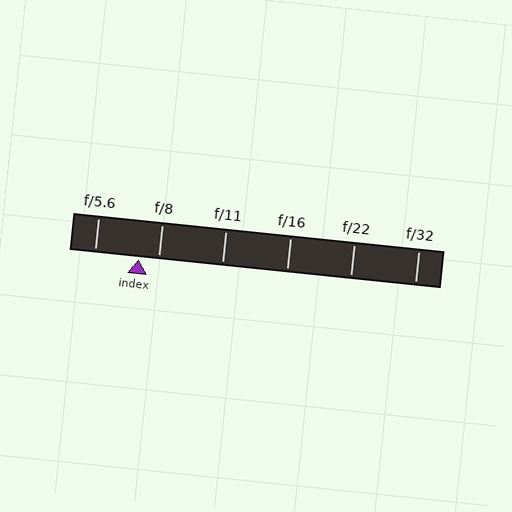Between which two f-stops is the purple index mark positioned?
The index mark is between f/5.6 and f/8.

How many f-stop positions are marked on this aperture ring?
There are 6 f-stop positions marked.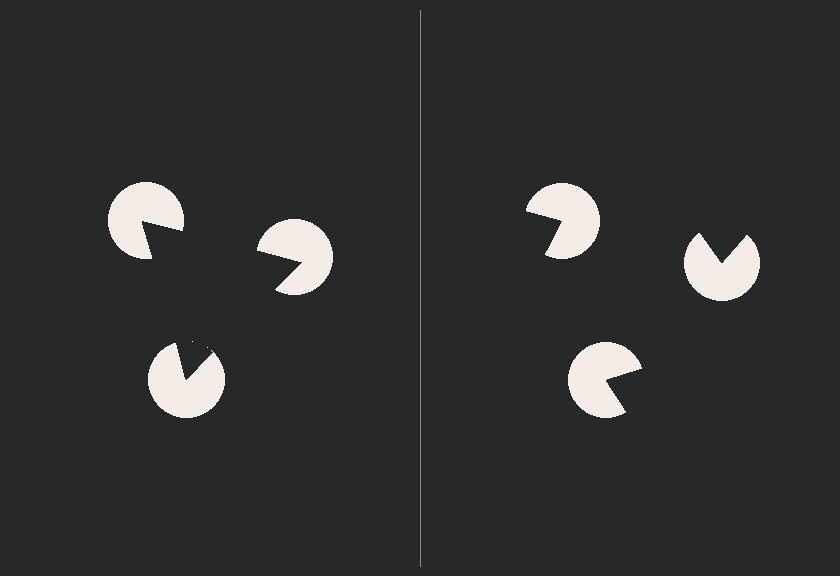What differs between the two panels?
The pac-man discs are positioned identically on both sides; only the wedge orientations differ. On the left they align to a triangle; on the right they are misaligned.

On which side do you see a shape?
An illusory triangle appears on the left side. On the right side the wedge cuts are rotated, so no coherent shape forms.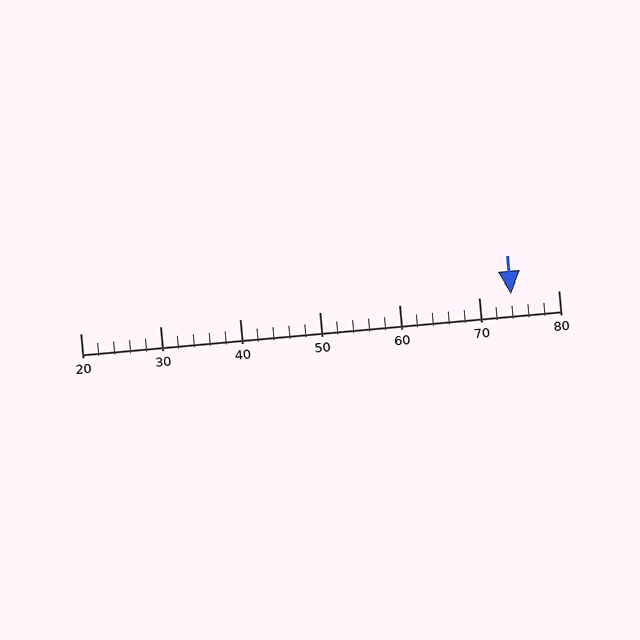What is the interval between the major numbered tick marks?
The major tick marks are spaced 10 units apart.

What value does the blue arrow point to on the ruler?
The blue arrow points to approximately 74.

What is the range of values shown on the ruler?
The ruler shows values from 20 to 80.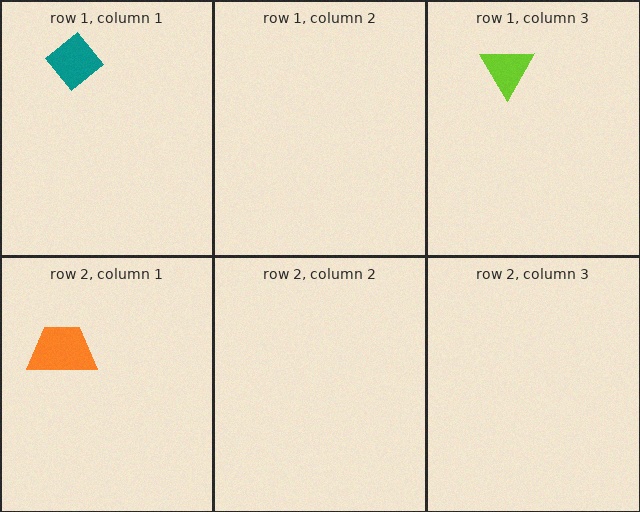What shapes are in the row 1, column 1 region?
The teal diamond.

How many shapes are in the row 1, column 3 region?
1.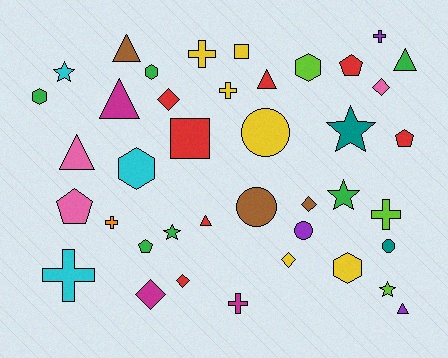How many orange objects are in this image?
There is 1 orange object.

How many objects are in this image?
There are 40 objects.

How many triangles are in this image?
There are 7 triangles.